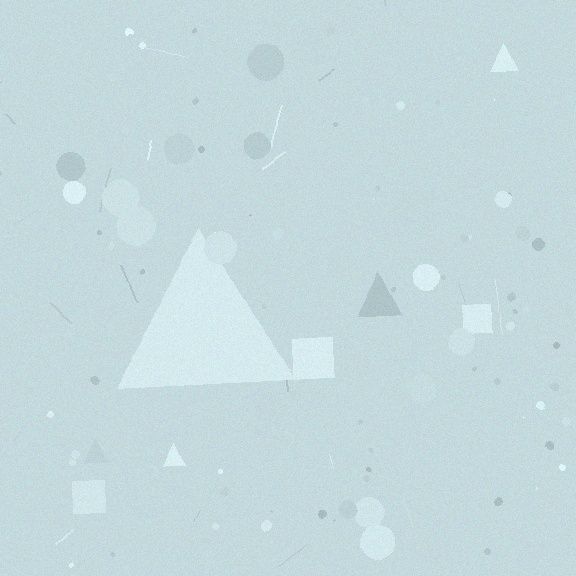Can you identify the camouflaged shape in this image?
The camouflaged shape is a triangle.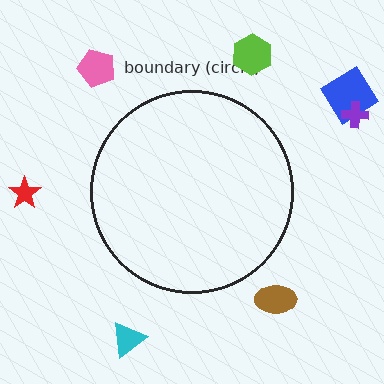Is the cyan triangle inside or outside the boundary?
Outside.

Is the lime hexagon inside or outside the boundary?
Outside.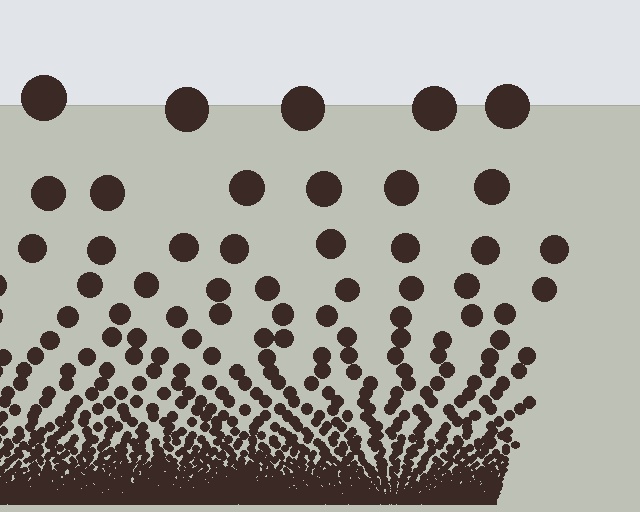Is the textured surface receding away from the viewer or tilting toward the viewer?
The surface appears to tilt toward the viewer. Texture elements get larger and sparser toward the top.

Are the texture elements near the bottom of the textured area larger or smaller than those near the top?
Smaller. The gradient is inverted — elements near the bottom are smaller and denser.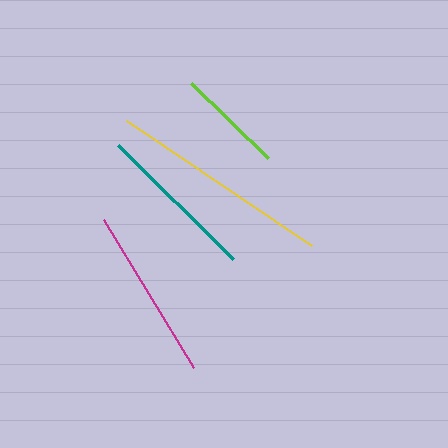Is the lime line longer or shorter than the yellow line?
The yellow line is longer than the lime line.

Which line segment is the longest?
The yellow line is the longest at approximately 223 pixels.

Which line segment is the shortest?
The lime line is the shortest at approximately 107 pixels.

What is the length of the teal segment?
The teal segment is approximately 162 pixels long.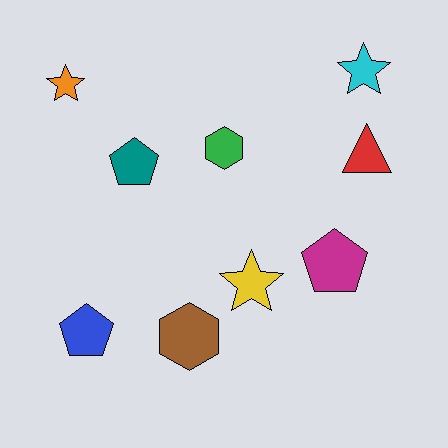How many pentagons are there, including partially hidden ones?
There are 3 pentagons.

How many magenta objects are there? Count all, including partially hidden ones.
There is 1 magenta object.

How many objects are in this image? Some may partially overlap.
There are 9 objects.